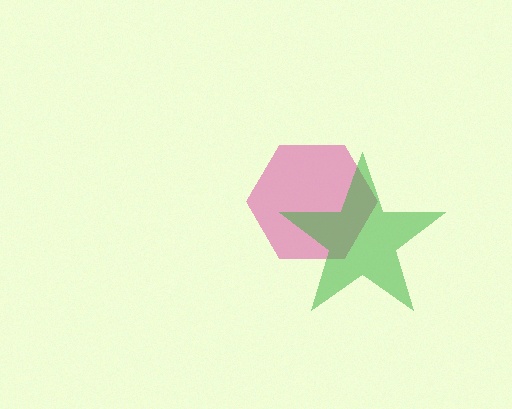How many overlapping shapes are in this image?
There are 2 overlapping shapes in the image.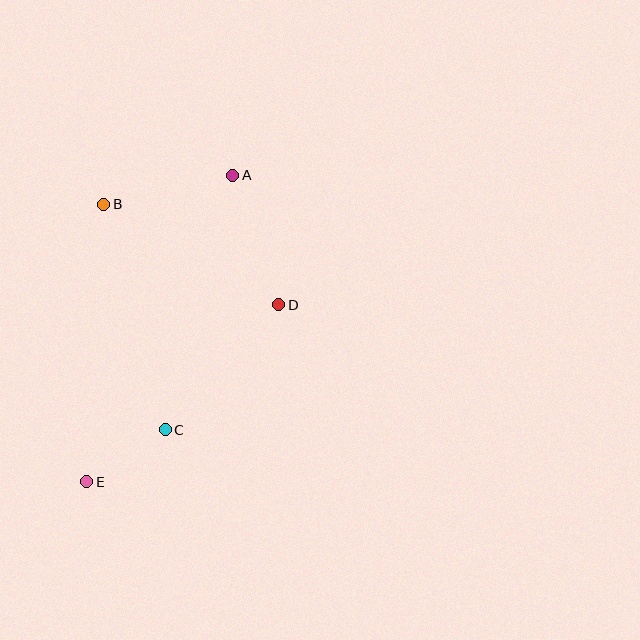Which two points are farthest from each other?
Points A and E are farthest from each other.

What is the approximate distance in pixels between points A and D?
The distance between A and D is approximately 138 pixels.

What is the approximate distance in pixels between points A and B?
The distance between A and B is approximately 132 pixels.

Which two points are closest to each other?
Points C and E are closest to each other.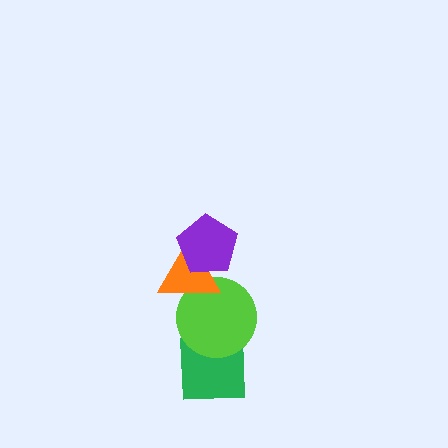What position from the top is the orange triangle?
The orange triangle is 2nd from the top.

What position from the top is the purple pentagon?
The purple pentagon is 1st from the top.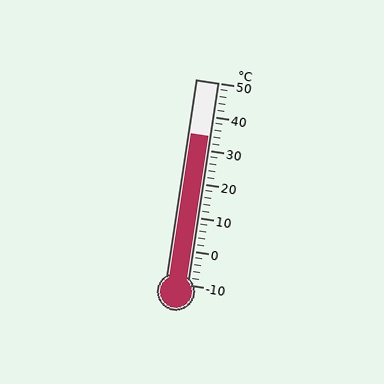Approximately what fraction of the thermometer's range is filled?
The thermometer is filled to approximately 75% of its range.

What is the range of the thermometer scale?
The thermometer scale ranges from -10°C to 50°C.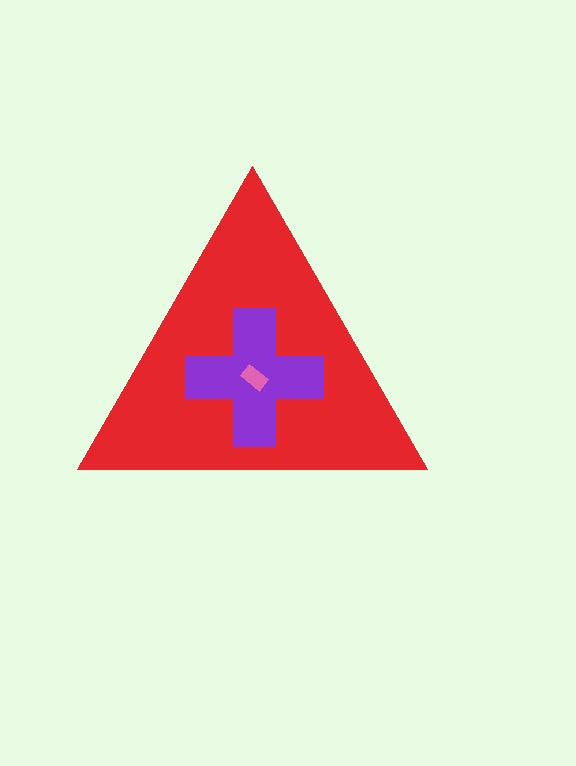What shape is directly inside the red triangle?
The purple cross.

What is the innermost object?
The pink rectangle.